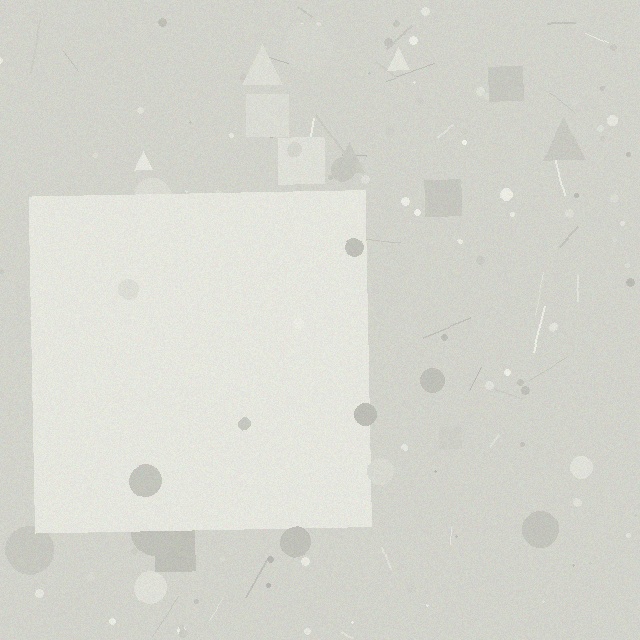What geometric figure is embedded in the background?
A square is embedded in the background.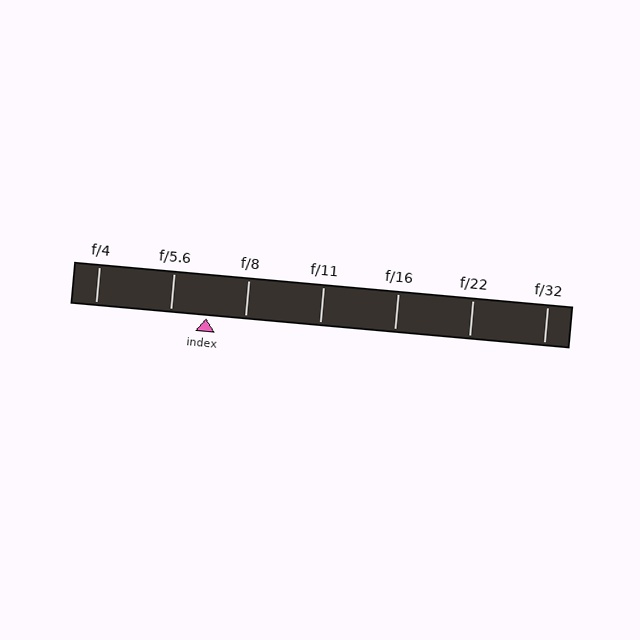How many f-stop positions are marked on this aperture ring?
There are 7 f-stop positions marked.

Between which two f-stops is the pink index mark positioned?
The index mark is between f/5.6 and f/8.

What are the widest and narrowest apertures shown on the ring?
The widest aperture shown is f/4 and the narrowest is f/32.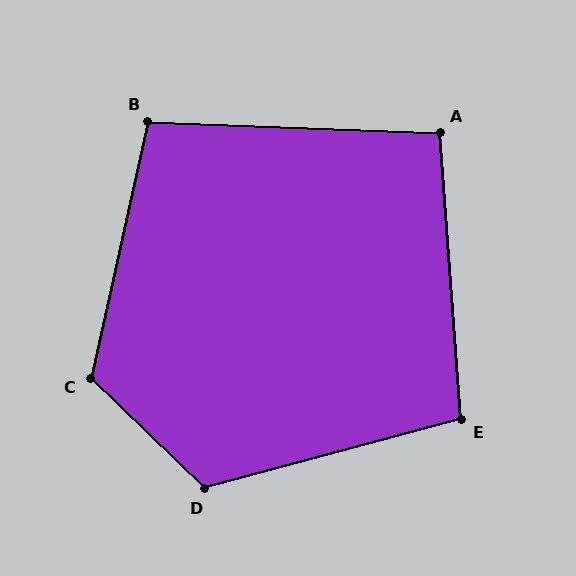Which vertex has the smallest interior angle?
A, at approximately 96 degrees.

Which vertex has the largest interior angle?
C, at approximately 121 degrees.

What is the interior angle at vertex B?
Approximately 101 degrees (obtuse).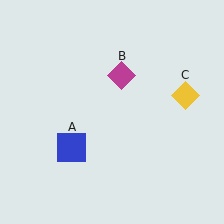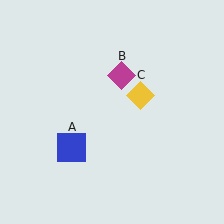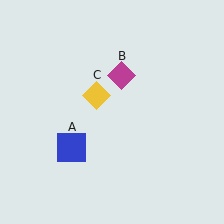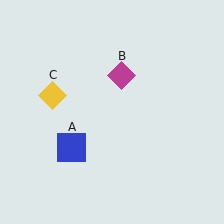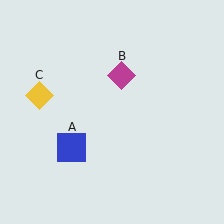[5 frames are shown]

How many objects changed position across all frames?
1 object changed position: yellow diamond (object C).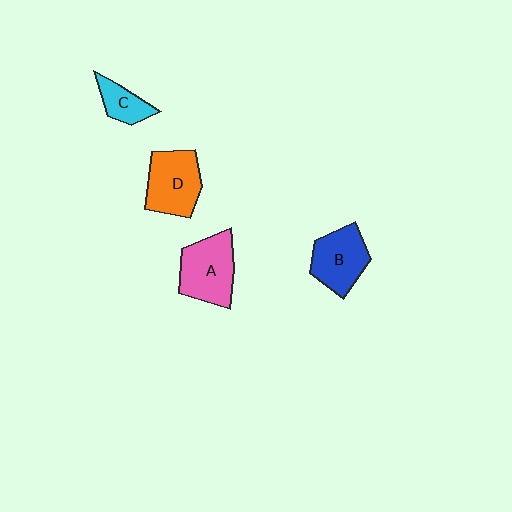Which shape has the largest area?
Shape A (pink).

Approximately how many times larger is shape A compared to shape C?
Approximately 2.1 times.